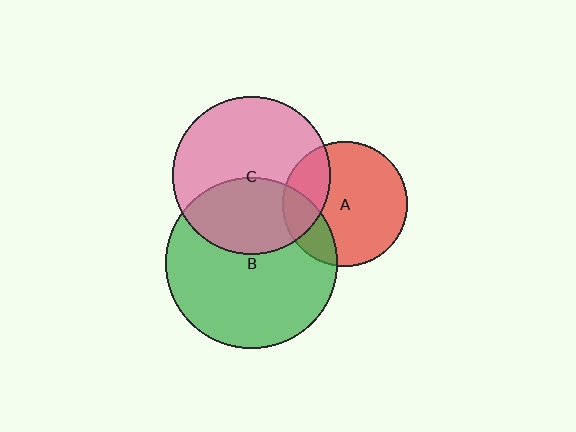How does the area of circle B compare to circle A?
Approximately 1.9 times.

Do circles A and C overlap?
Yes.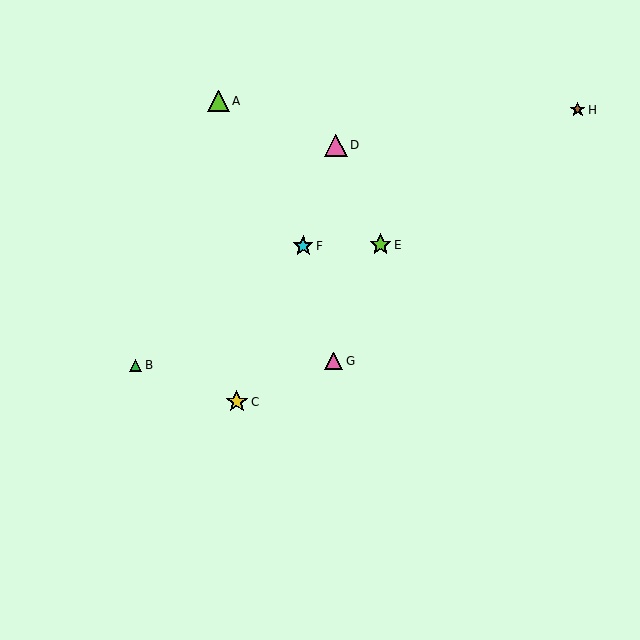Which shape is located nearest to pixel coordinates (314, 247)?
The cyan star (labeled F) at (303, 246) is nearest to that location.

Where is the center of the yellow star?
The center of the yellow star is at (237, 402).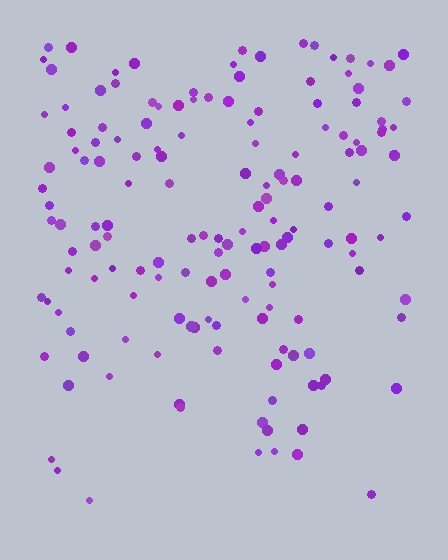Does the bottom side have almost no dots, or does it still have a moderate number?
Still a moderate number, just noticeably fewer than the top.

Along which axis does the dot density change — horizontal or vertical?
Vertical.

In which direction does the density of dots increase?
From bottom to top, with the top side densest.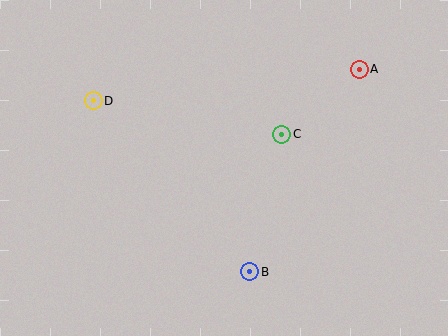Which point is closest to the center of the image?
Point C at (282, 134) is closest to the center.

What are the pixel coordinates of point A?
Point A is at (359, 69).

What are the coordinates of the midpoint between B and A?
The midpoint between B and A is at (304, 171).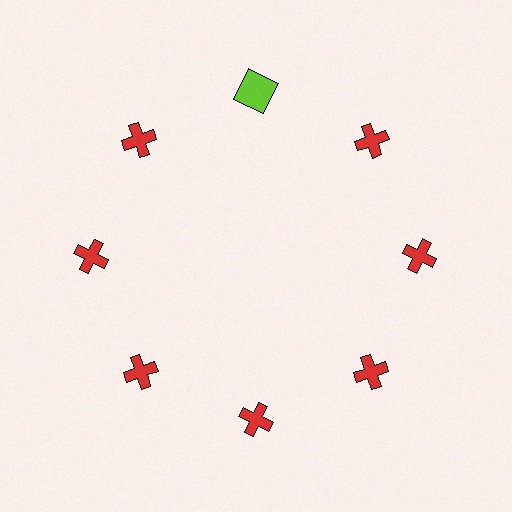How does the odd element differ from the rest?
It differs in both color (lime instead of red) and shape (square instead of cross).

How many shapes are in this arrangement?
There are 8 shapes arranged in a ring pattern.